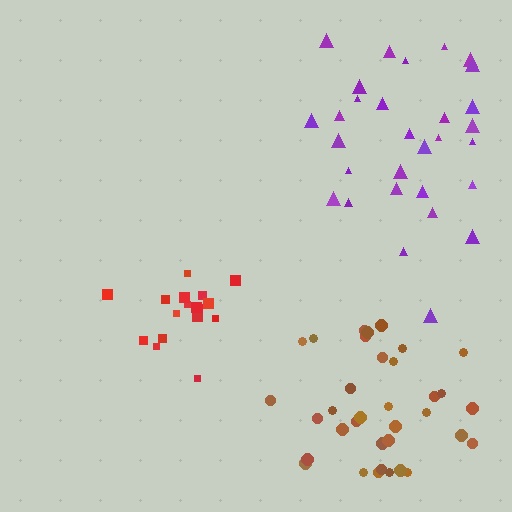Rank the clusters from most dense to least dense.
red, purple, brown.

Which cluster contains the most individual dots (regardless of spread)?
Brown (35).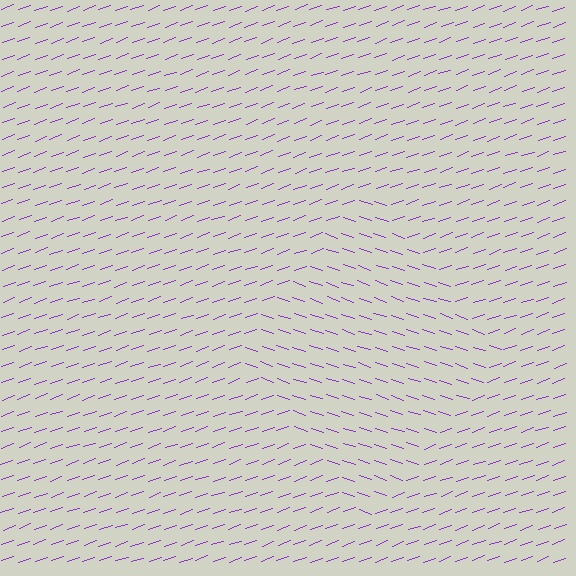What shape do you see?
I see a diamond.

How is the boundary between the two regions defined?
The boundary is defined purely by a change in line orientation (approximately 38 degrees difference). All lines are the same color and thickness.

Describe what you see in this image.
The image is filled with small purple line segments. A diamond region in the image has lines oriented differently from the surrounding lines, creating a visible texture boundary.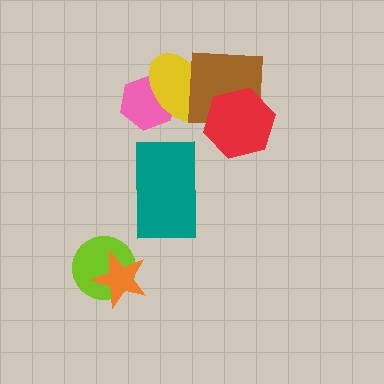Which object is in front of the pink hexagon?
The yellow ellipse is in front of the pink hexagon.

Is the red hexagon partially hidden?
No, no other shape covers it.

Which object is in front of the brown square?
The red hexagon is in front of the brown square.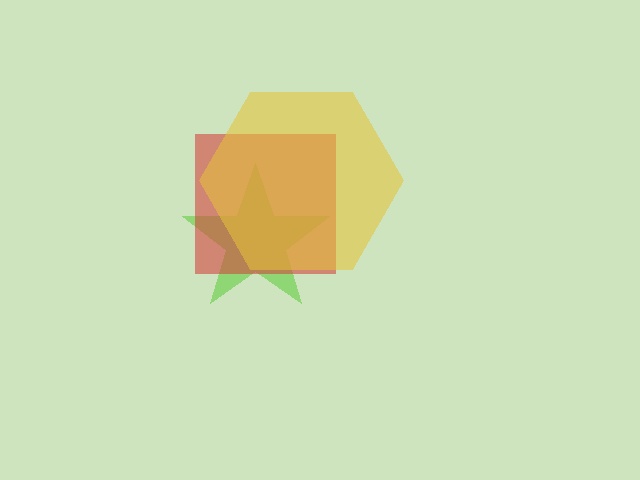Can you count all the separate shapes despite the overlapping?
Yes, there are 3 separate shapes.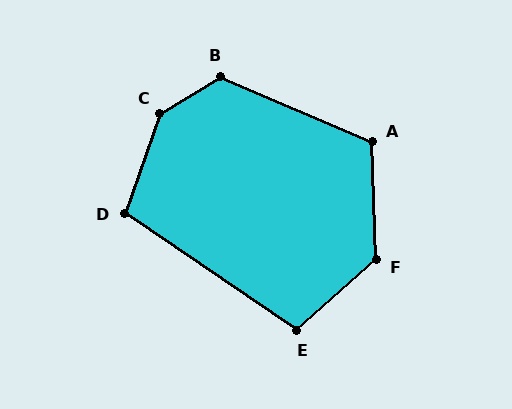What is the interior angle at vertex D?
Approximately 104 degrees (obtuse).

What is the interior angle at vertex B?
Approximately 126 degrees (obtuse).